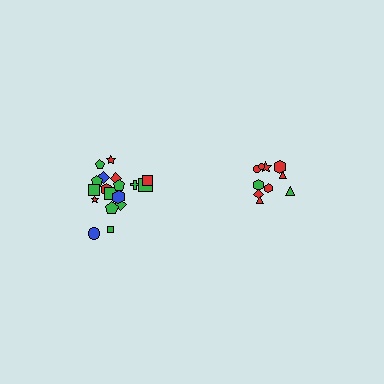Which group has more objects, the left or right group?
The left group.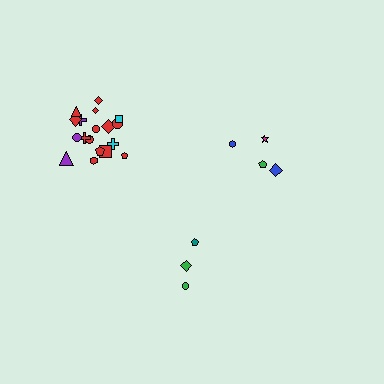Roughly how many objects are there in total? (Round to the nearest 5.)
Roughly 25 objects in total.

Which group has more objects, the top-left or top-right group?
The top-left group.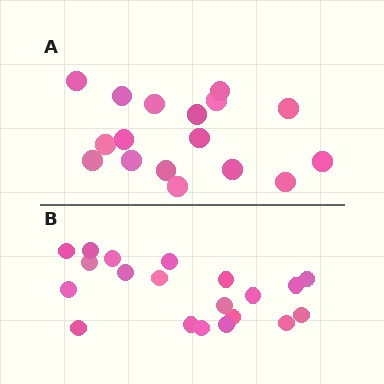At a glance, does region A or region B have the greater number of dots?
Region B (the bottom region) has more dots.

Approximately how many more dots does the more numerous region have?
Region B has just a few more — roughly 2 or 3 more dots than region A.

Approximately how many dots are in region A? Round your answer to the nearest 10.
About 20 dots. (The exact count is 17, which rounds to 20.)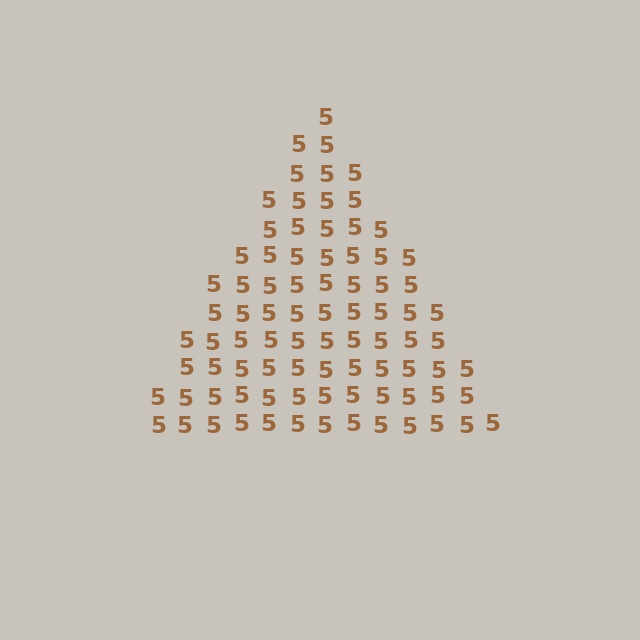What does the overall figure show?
The overall figure shows a triangle.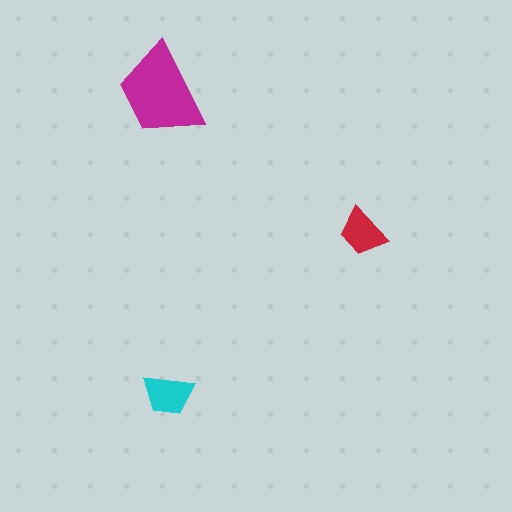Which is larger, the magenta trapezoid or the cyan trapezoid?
The magenta one.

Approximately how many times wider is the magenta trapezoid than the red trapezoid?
About 2 times wider.